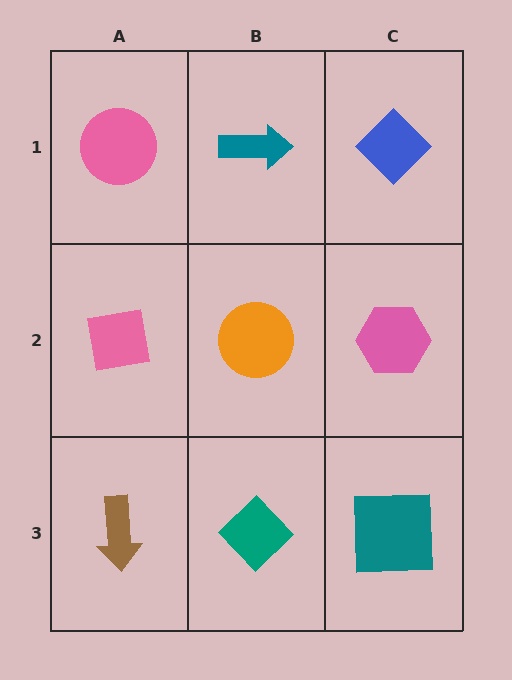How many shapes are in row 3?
3 shapes.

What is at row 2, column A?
A pink square.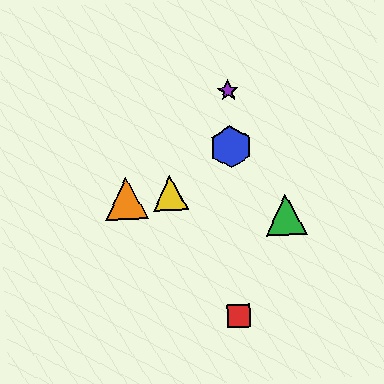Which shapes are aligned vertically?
The red square, the blue hexagon, the purple star are aligned vertically.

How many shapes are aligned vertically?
3 shapes (the red square, the blue hexagon, the purple star) are aligned vertically.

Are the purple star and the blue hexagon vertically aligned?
Yes, both are at x≈228.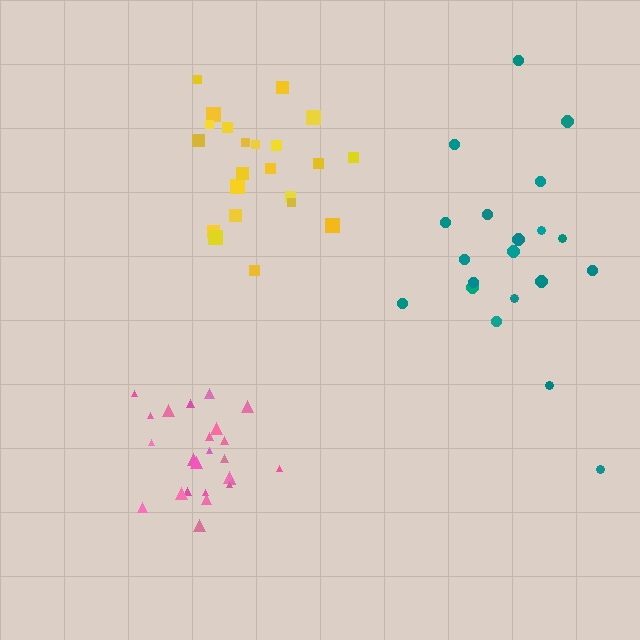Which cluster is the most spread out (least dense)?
Teal.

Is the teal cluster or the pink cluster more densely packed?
Pink.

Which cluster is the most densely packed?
Pink.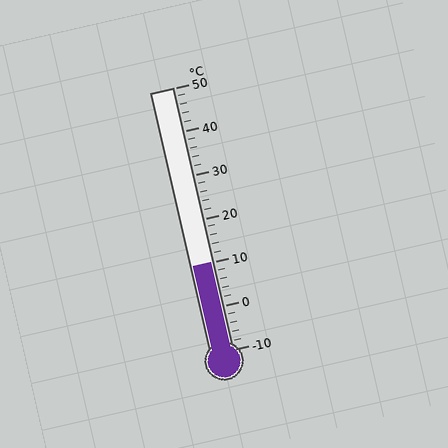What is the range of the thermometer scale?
The thermometer scale ranges from -10°C to 50°C.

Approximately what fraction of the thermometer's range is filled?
The thermometer is filled to approximately 35% of its range.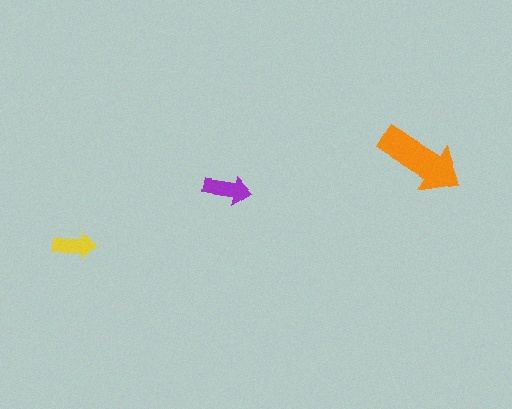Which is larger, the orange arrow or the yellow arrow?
The orange one.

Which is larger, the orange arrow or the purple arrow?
The orange one.